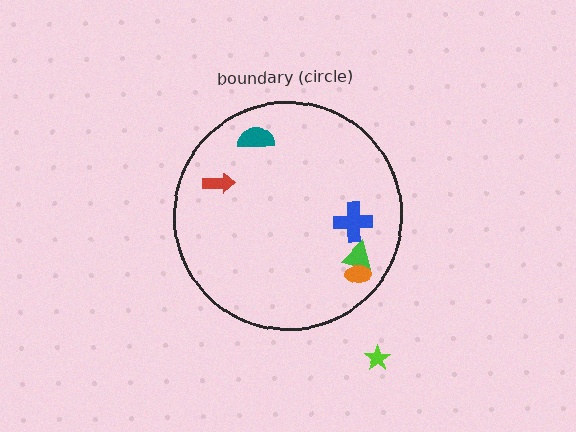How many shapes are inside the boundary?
5 inside, 1 outside.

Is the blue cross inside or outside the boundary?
Inside.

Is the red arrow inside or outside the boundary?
Inside.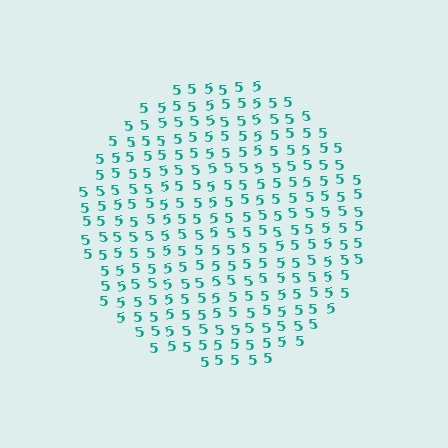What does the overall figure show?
The overall figure shows a circle.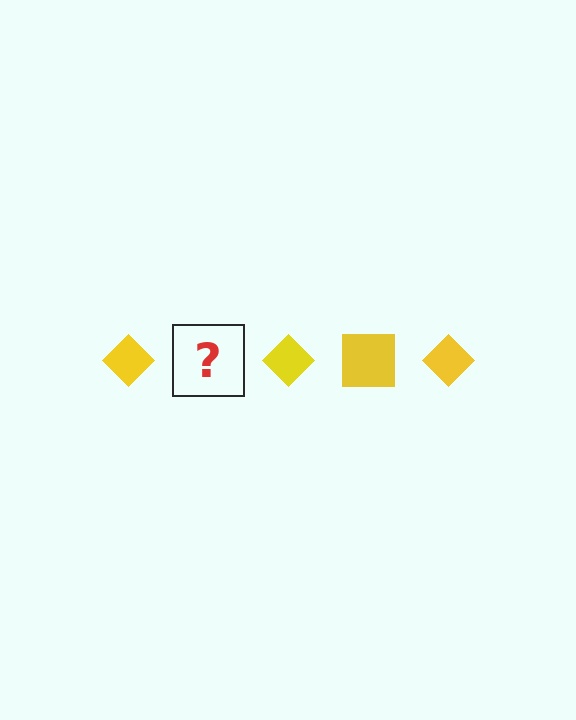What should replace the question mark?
The question mark should be replaced with a yellow square.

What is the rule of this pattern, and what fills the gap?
The rule is that the pattern cycles through diamond, square shapes in yellow. The gap should be filled with a yellow square.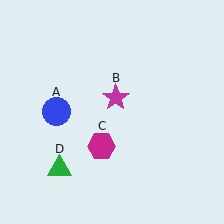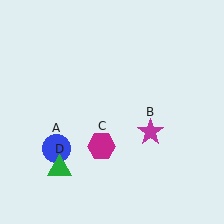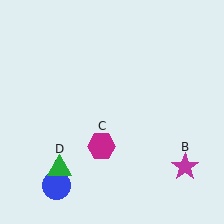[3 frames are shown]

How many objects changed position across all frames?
2 objects changed position: blue circle (object A), magenta star (object B).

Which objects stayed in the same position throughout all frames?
Magenta hexagon (object C) and green triangle (object D) remained stationary.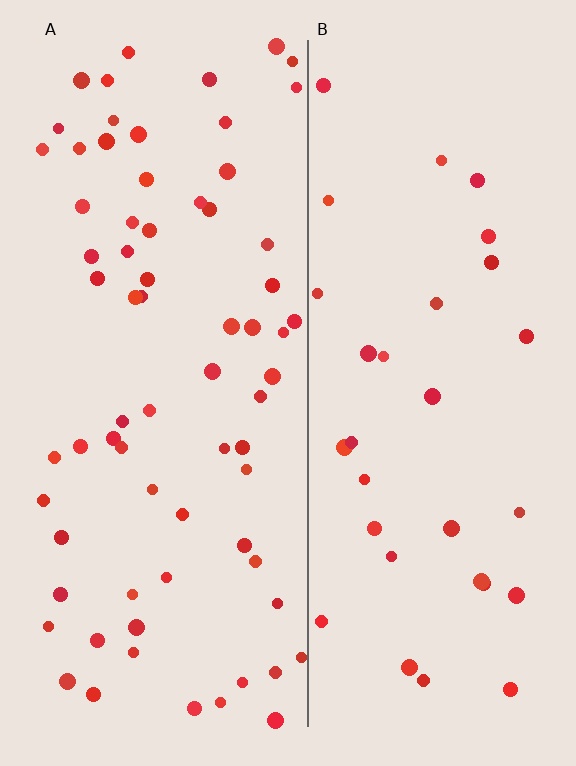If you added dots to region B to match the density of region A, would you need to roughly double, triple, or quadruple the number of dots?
Approximately double.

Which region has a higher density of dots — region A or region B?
A (the left).